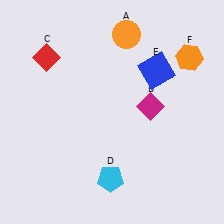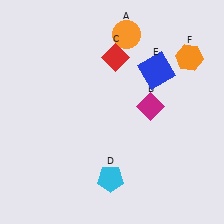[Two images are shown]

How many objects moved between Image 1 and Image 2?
1 object moved between the two images.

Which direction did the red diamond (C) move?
The red diamond (C) moved right.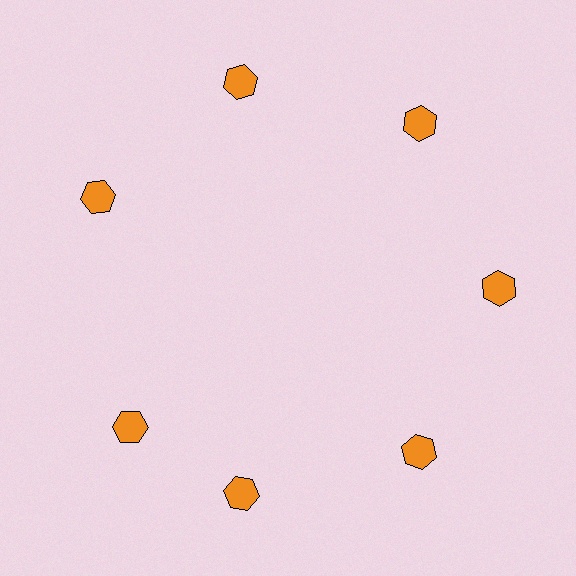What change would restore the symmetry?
The symmetry would be restored by rotating it back into even spacing with its neighbors so that all 7 hexagons sit at equal angles and equal distance from the center.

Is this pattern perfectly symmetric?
No. The 7 orange hexagons are arranged in a ring, but one element near the 8 o'clock position is rotated out of alignment along the ring, breaking the 7-fold rotational symmetry.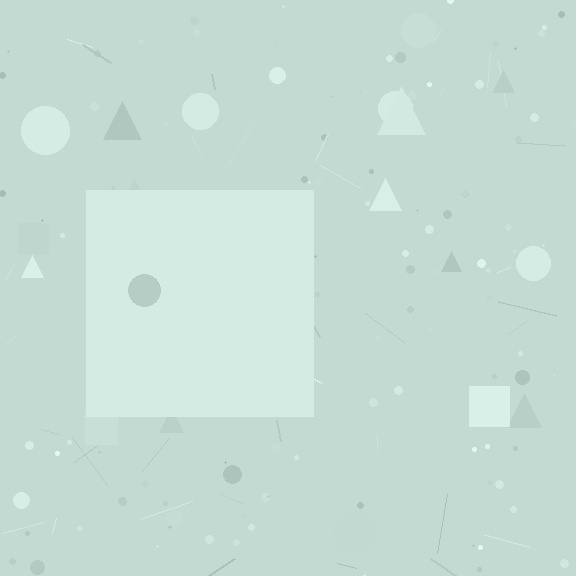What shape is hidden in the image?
A square is hidden in the image.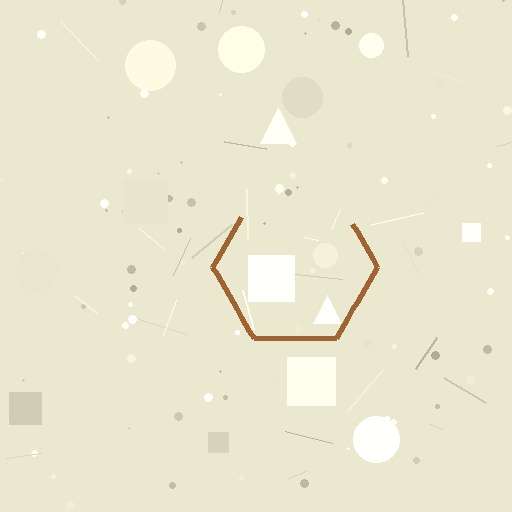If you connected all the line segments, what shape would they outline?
They would outline a hexagon.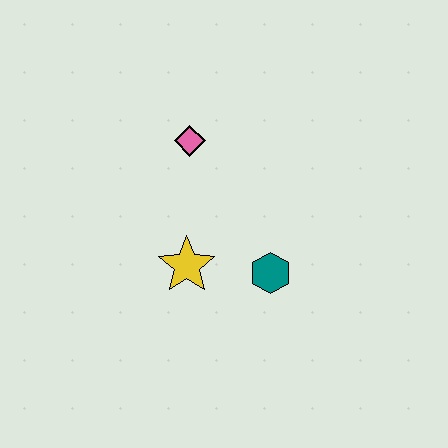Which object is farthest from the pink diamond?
The teal hexagon is farthest from the pink diamond.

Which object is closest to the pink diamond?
The yellow star is closest to the pink diamond.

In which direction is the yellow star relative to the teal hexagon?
The yellow star is to the left of the teal hexagon.